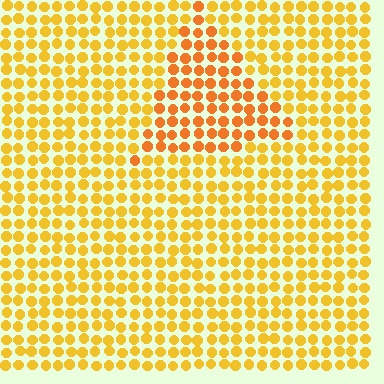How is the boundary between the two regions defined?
The boundary is defined purely by a slight shift in hue (about 22 degrees). Spacing, size, and orientation are identical on both sides.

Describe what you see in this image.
The image is filled with small yellow elements in a uniform arrangement. A triangle-shaped region is visible where the elements are tinted to a slightly different hue, forming a subtle color boundary.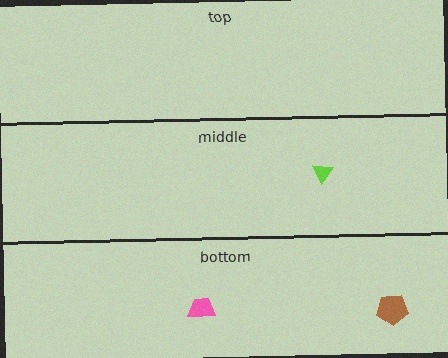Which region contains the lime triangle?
The middle region.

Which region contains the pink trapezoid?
The bottom region.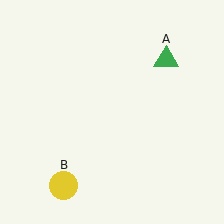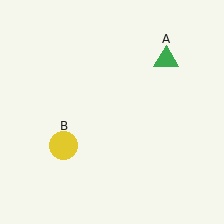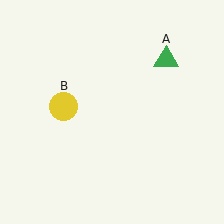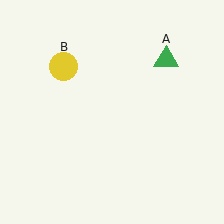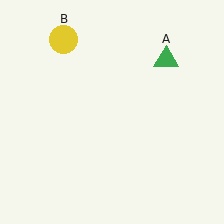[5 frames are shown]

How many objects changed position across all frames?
1 object changed position: yellow circle (object B).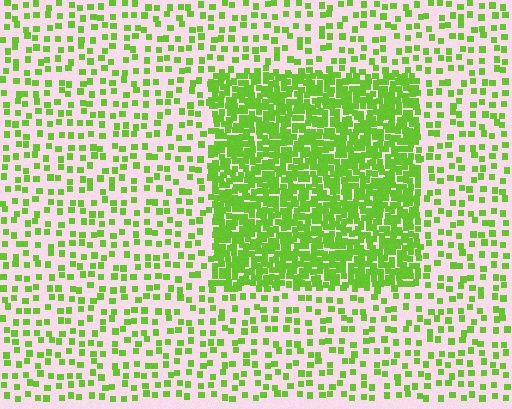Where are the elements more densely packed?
The elements are more densely packed inside the rectangle boundary.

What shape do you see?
I see a rectangle.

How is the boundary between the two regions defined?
The boundary is defined by a change in element density (approximately 3.2x ratio). All elements are the same color, size, and shape.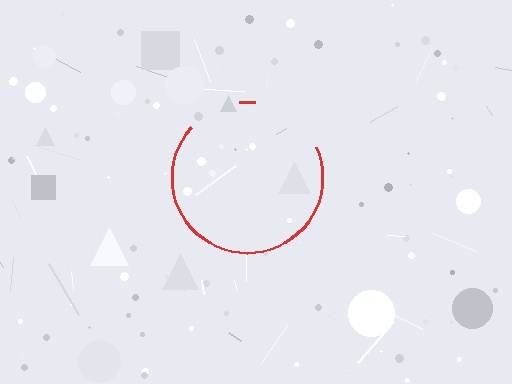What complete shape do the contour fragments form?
The contour fragments form a circle.